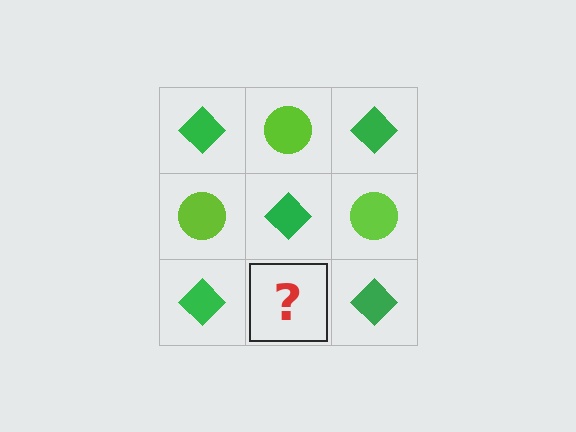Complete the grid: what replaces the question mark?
The question mark should be replaced with a lime circle.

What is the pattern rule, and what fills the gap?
The rule is that it alternates green diamond and lime circle in a checkerboard pattern. The gap should be filled with a lime circle.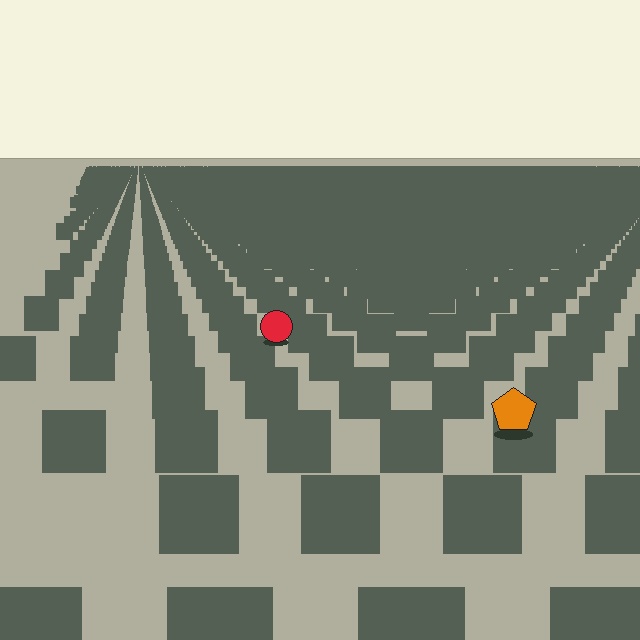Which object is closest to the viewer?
The orange pentagon is closest. The texture marks near it are larger and more spread out.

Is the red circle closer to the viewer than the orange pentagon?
No. The orange pentagon is closer — you can tell from the texture gradient: the ground texture is coarser near it.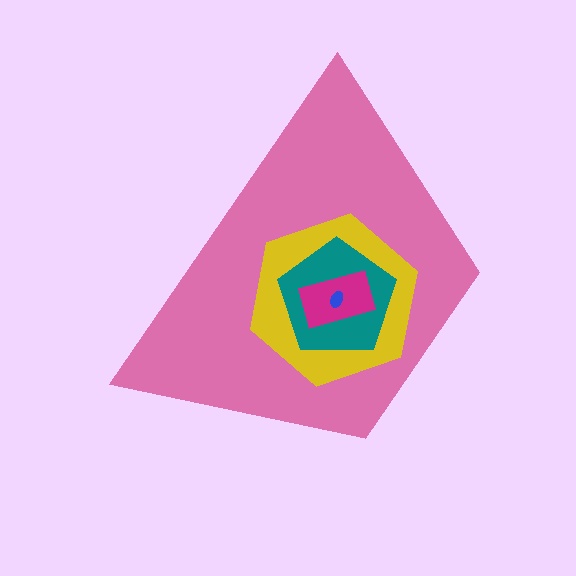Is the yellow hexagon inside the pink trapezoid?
Yes.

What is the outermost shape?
The pink trapezoid.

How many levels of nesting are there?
5.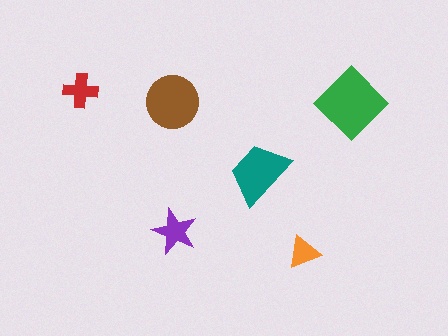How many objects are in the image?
There are 6 objects in the image.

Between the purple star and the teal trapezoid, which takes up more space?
The teal trapezoid.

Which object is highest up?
The red cross is topmost.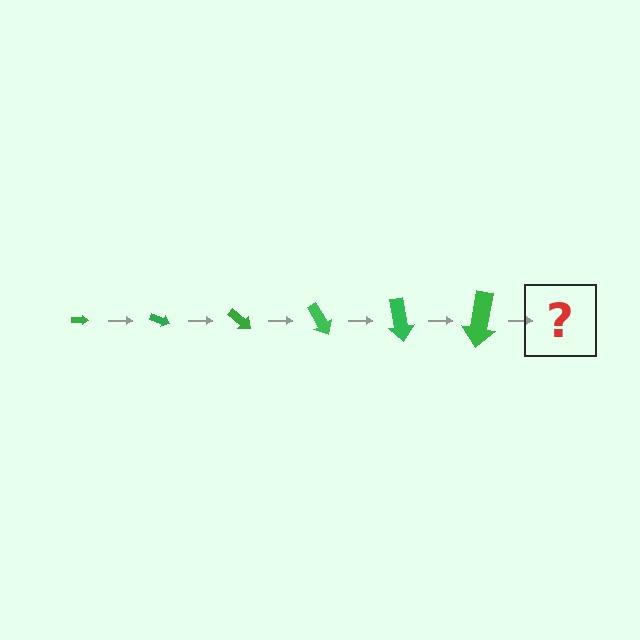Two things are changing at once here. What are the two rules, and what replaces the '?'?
The two rules are that the arrow grows larger each step and it rotates 20 degrees each step. The '?' should be an arrow, larger than the previous one and rotated 120 degrees from the start.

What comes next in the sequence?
The next element should be an arrow, larger than the previous one and rotated 120 degrees from the start.